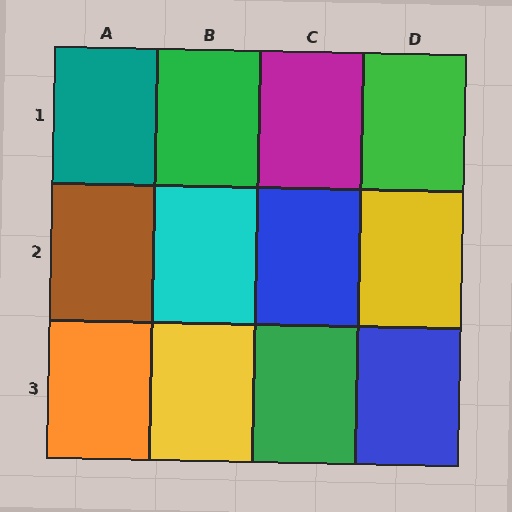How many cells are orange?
1 cell is orange.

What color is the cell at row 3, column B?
Yellow.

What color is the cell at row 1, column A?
Teal.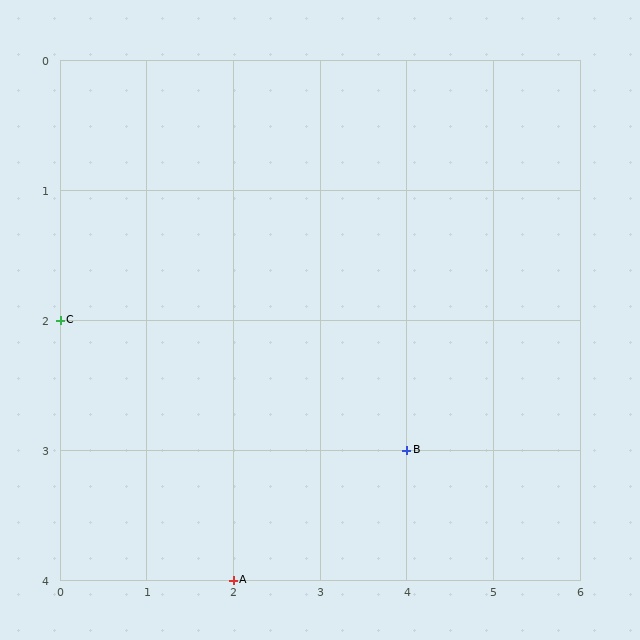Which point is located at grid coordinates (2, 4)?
Point A is at (2, 4).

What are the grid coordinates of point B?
Point B is at grid coordinates (4, 3).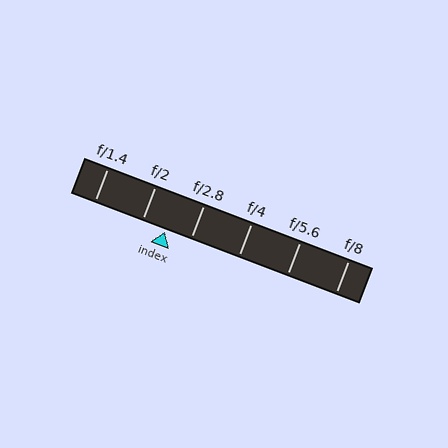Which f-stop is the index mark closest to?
The index mark is closest to f/2.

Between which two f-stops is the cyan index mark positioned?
The index mark is between f/2 and f/2.8.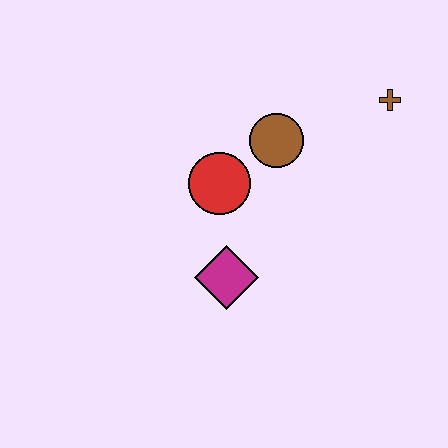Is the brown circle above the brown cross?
No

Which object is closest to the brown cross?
The brown circle is closest to the brown cross.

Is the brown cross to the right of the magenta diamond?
Yes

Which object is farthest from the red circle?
The brown cross is farthest from the red circle.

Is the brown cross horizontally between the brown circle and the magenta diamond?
No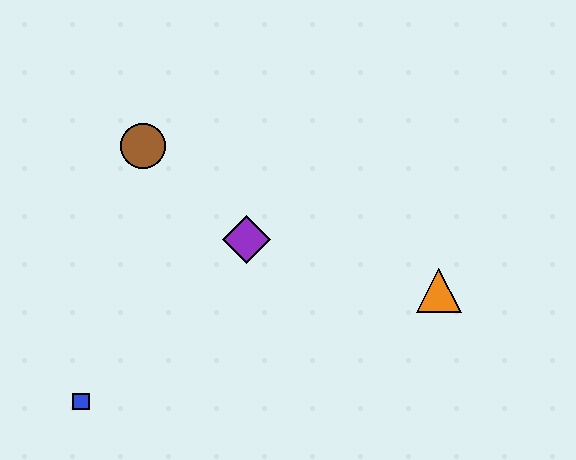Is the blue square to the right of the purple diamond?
No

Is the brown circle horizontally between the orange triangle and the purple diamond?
No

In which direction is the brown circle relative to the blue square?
The brown circle is above the blue square.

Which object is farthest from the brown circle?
The orange triangle is farthest from the brown circle.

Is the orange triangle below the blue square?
No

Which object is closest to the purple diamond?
The brown circle is closest to the purple diamond.